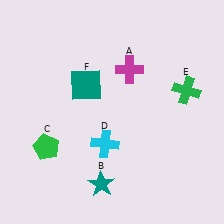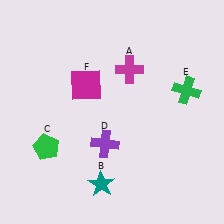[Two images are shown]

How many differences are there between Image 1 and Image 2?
There are 2 differences between the two images.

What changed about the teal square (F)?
In Image 1, F is teal. In Image 2, it changed to magenta.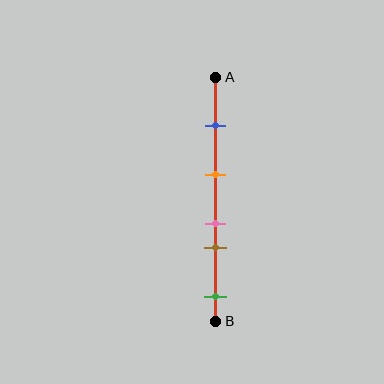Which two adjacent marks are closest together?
The pink and brown marks are the closest adjacent pair.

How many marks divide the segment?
There are 5 marks dividing the segment.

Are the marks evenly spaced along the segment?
No, the marks are not evenly spaced.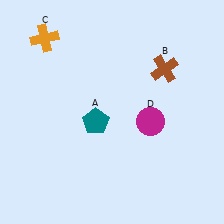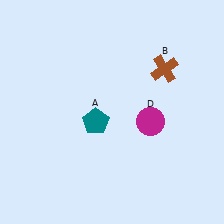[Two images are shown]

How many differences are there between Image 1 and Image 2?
There is 1 difference between the two images.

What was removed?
The orange cross (C) was removed in Image 2.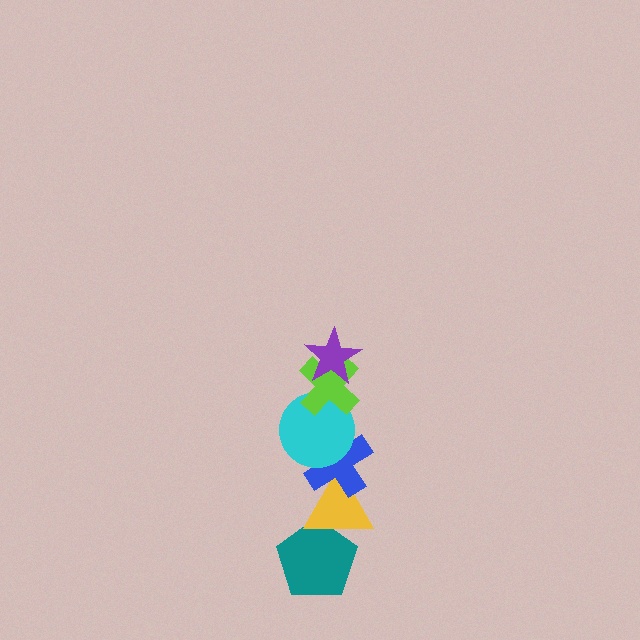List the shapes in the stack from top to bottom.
From top to bottom: the purple star, the lime cross, the cyan circle, the blue cross, the yellow triangle, the teal pentagon.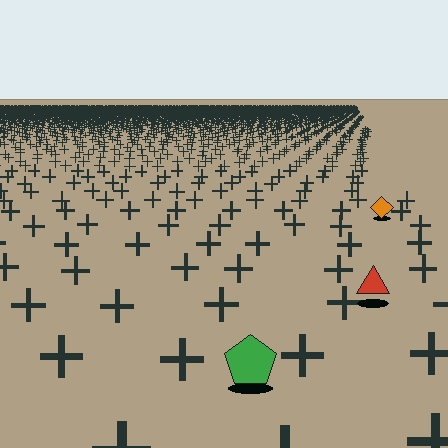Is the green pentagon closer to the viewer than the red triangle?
Yes. The green pentagon is closer — you can tell from the texture gradient: the ground texture is coarser near it.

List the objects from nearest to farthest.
From nearest to farthest: the green pentagon, the red triangle, the orange diamond.